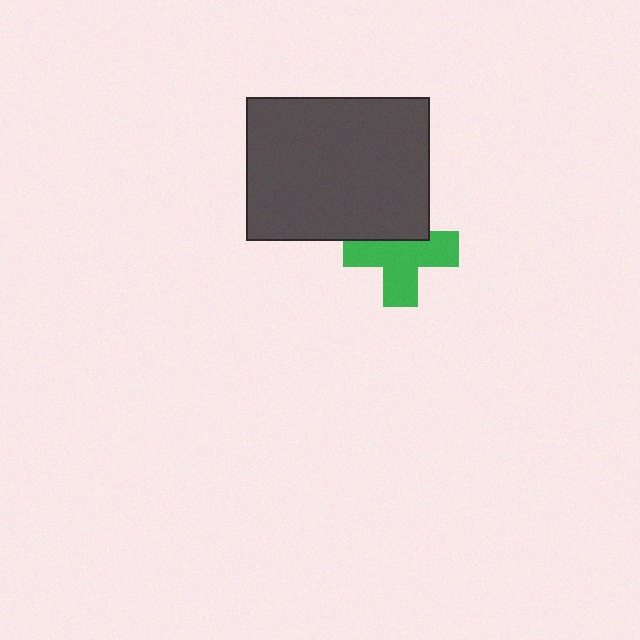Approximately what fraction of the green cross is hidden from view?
Roughly 32% of the green cross is hidden behind the dark gray rectangle.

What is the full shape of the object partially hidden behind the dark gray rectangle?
The partially hidden object is a green cross.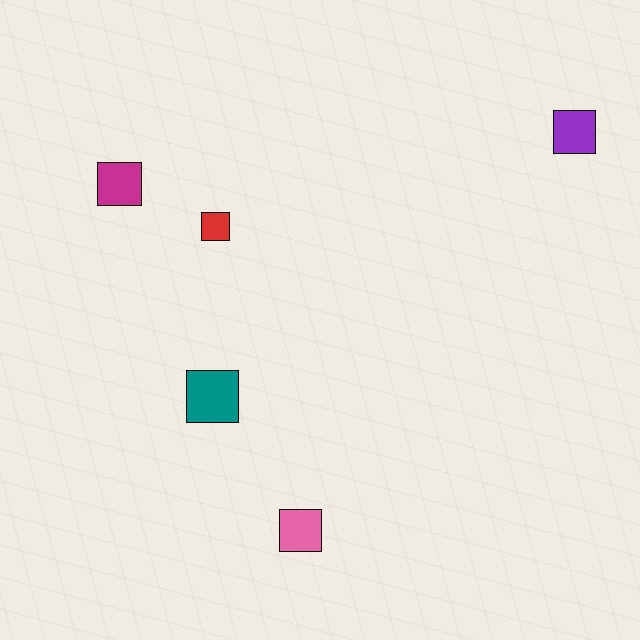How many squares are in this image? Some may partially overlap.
There are 5 squares.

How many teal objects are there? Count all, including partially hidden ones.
There is 1 teal object.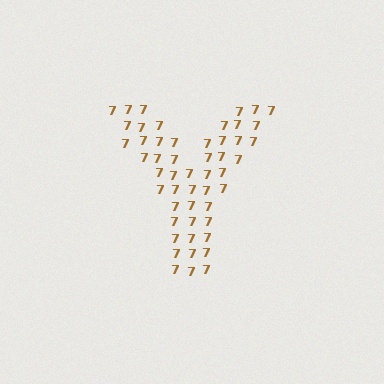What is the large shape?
The large shape is the letter Y.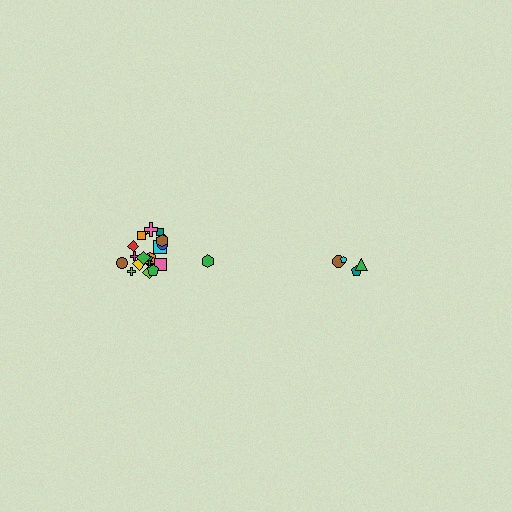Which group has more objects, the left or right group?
The left group.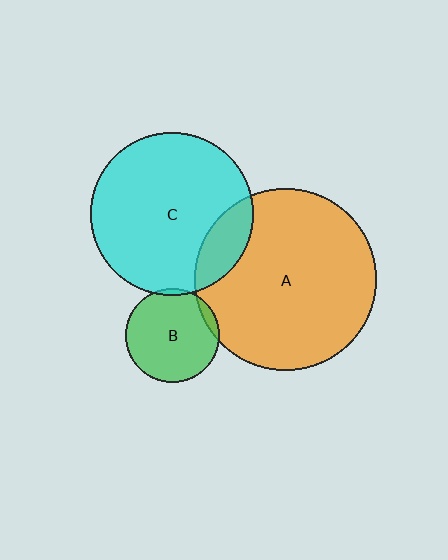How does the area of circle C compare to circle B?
Approximately 3.0 times.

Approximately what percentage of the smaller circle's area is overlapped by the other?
Approximately 15%.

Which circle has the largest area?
Circle A (orange).